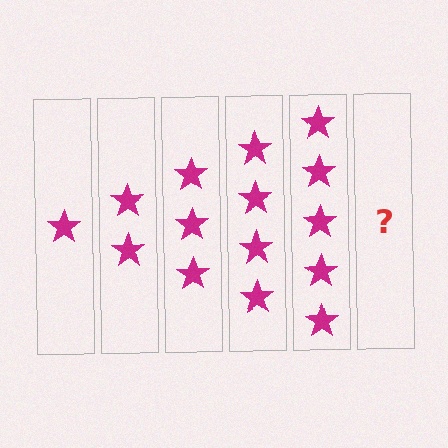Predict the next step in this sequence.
The next step is 6 stars.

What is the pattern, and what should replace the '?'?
The pattern is that each step adds one more star. The '?' should be 6 stars.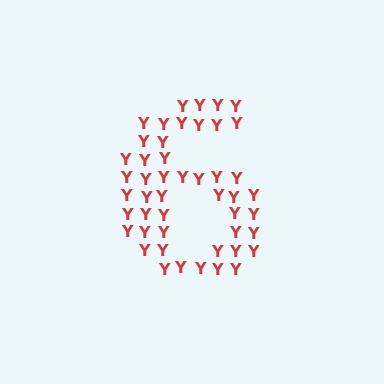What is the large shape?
The large shape is the digit 6.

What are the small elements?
The small elements are letter Y's.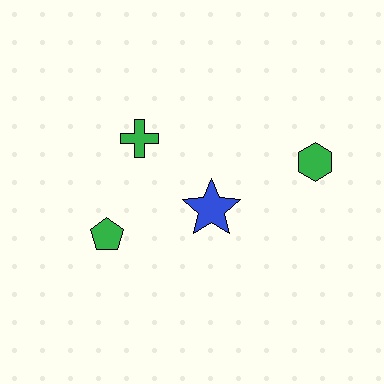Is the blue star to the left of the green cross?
No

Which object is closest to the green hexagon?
The blue star is closest to the green hexagon.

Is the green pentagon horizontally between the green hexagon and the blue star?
No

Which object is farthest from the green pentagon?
The green hexagon is farthest from the green pentagon.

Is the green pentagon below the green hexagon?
Yes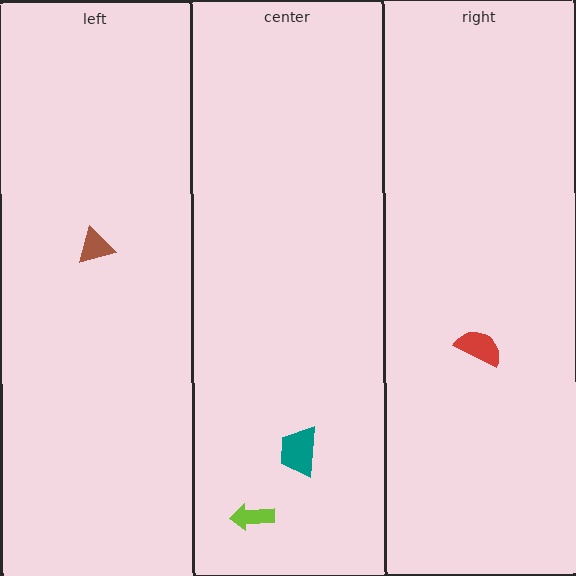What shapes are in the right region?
The red semicircle.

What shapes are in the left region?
The brown triangle.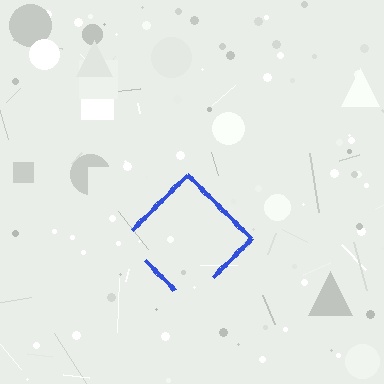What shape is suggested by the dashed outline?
The dashed outline suggests a diamond.